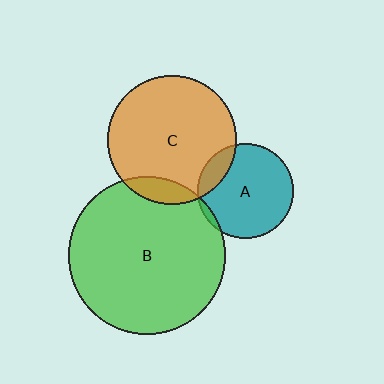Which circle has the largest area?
Circle B (green).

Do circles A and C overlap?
Yes.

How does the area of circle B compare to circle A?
Approximately 2.7 times.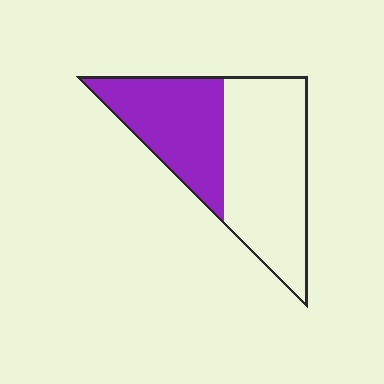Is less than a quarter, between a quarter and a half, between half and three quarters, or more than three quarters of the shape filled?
Between a quarter and a half.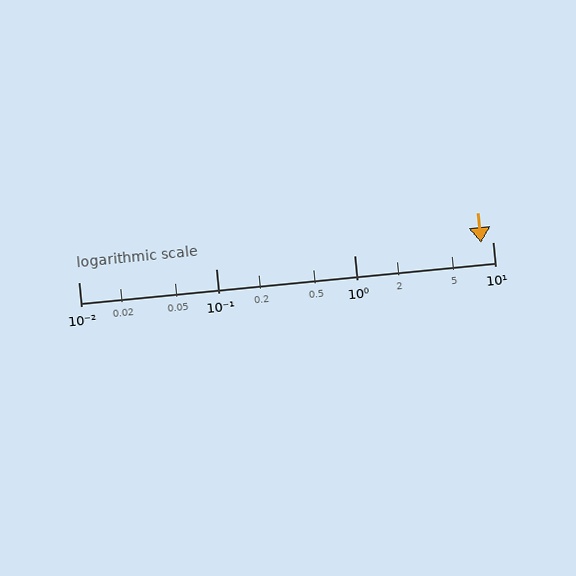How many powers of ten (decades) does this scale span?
The scale spans 3 decades, from 0.01 to 10.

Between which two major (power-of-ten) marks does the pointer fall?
The pointer is between 1 and 10.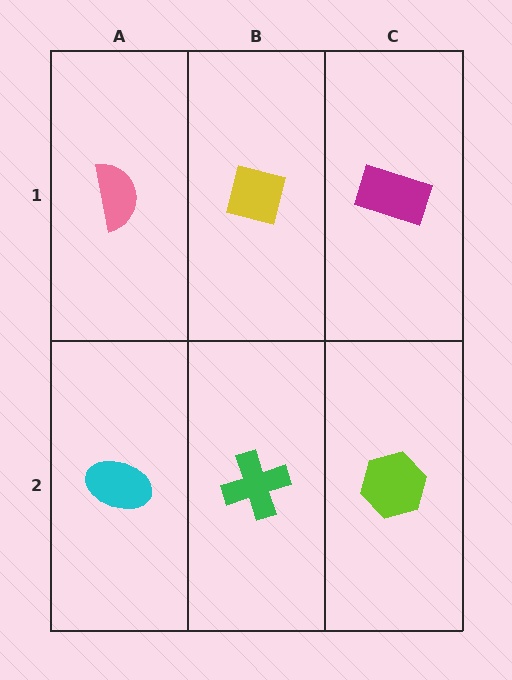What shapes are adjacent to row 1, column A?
A cyan ellipse (row 2, column A), a yellow diamond (row 1, column B).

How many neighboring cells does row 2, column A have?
2.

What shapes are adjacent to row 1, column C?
A lime hexagon (row 2, column C), a yellow diamond (row 1, column B).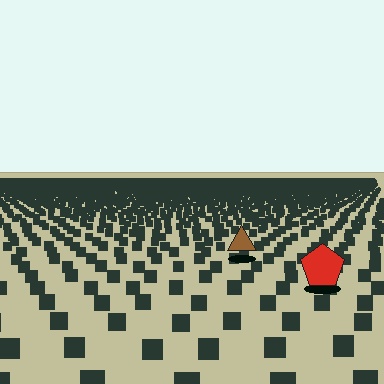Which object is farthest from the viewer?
The brown triangle is farthest from the viewer. It appears smaller and the ground texture around it is denser.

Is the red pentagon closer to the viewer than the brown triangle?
Yes. The red pentagon is closer — you can tell from the texture gradient: the ground texture is coarser near it.